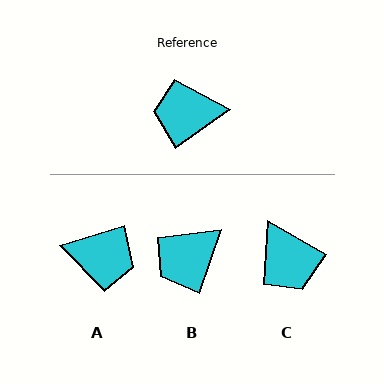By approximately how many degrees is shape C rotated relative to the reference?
Approximately 115 degrees counter-clockwise.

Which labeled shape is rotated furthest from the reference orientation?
A, about 162 degrees away.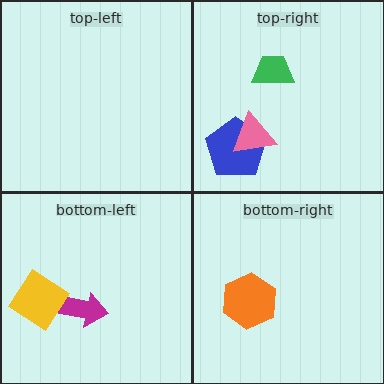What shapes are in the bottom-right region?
The orange hexagon.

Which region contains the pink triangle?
The top-right region.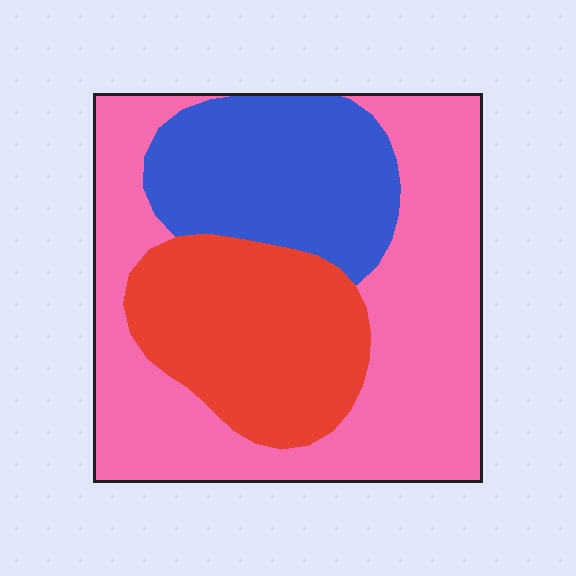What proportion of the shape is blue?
Blue covers roughly 25% of the shape.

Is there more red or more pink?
Pink.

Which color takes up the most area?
Pink, at roughly 50%.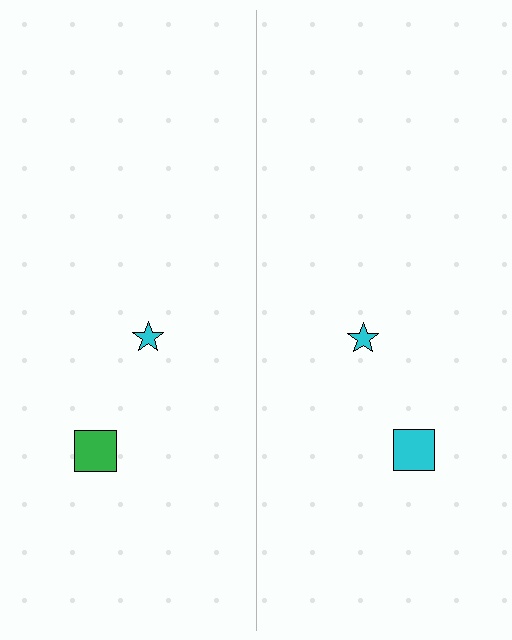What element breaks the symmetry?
The cyan square on the right side breaks the symmetry — its mirror counterpart is green.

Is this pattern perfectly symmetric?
No, the pattern is not perfectly symmetric. The cyan square on the right side breaks the symmetry — its mirror counterpart is green.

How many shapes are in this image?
There are 4 shapes in this image.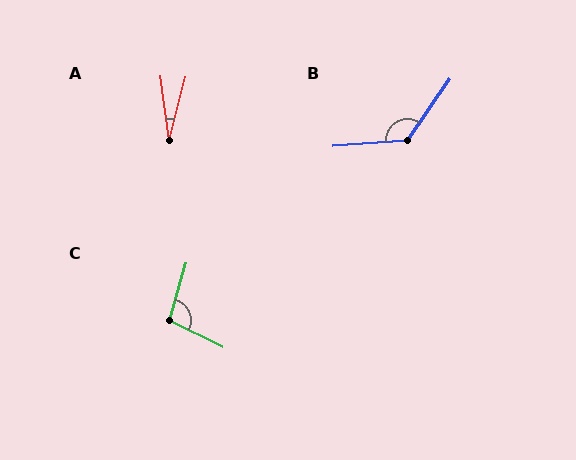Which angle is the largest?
B, at approximately 129 degrees.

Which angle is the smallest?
A, at approximately 22 degrees.